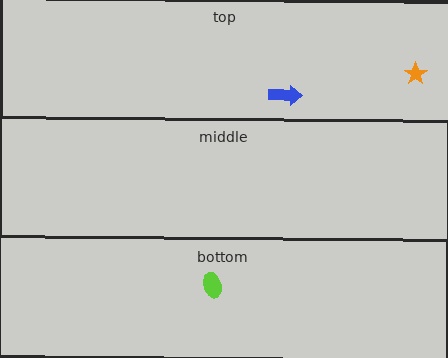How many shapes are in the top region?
2.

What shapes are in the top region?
The blue arrow, the orange star.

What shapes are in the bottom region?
The lime ellipse.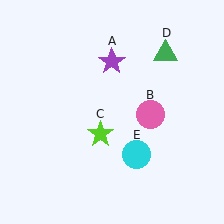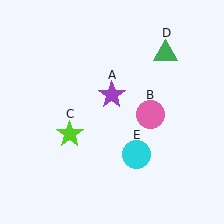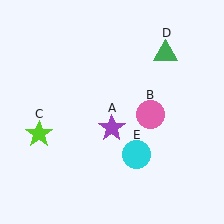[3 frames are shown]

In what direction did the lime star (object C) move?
The lime star (object C) moved left.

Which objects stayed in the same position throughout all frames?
Pink circle (object B) and green triangle (object D) and cyan circle (object E) remained stationary.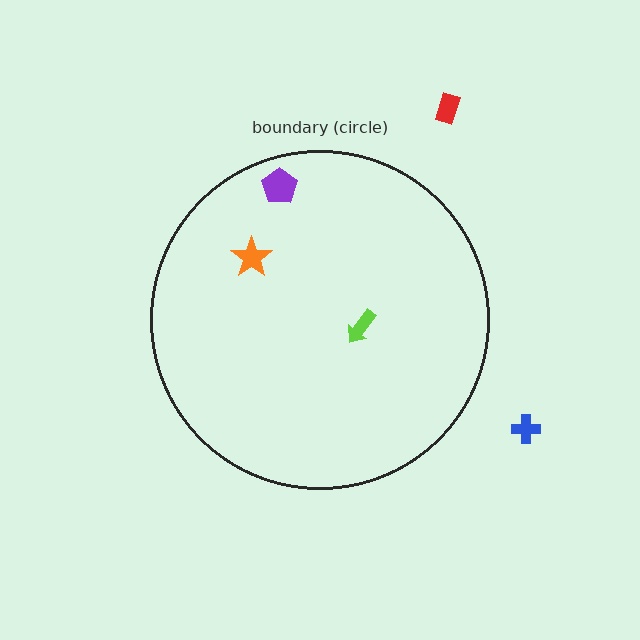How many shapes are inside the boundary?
3 inside, 2 outside.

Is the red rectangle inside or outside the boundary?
Outside.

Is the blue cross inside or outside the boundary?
Outside.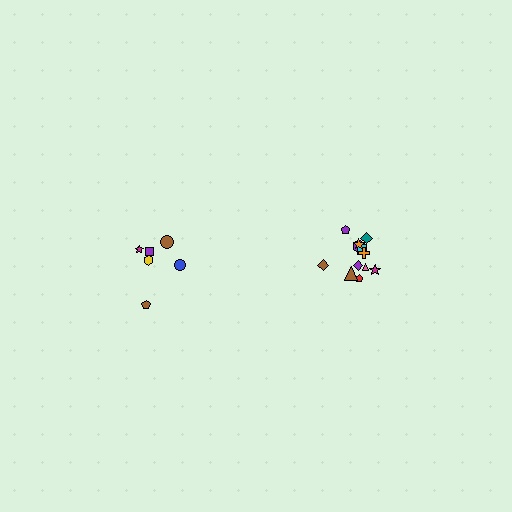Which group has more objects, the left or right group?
The right group.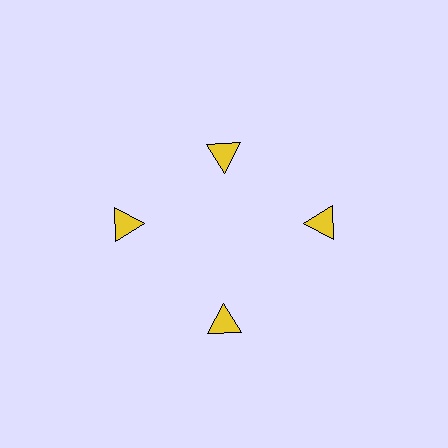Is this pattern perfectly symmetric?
No. The 4 yellow triangles are arranged in a ring, but one element near the 12 o'clock position is pulled inward toward the center, breaking the 4-fold rotational symmetry.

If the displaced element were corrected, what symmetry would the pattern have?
It would have 4-fold rotational symmetry — the pattern would map onto itself every 90 degrees.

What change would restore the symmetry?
The symmetry would be restored by moving it outward, back onto the ring so that all 4 triangles sit at equal angles and equal distance from the center.